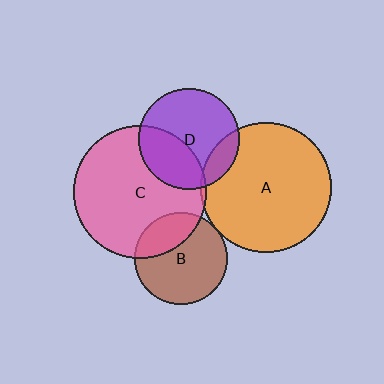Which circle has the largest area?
Circle C (pink).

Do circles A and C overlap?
Yes.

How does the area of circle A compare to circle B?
Approximately 2.0 times.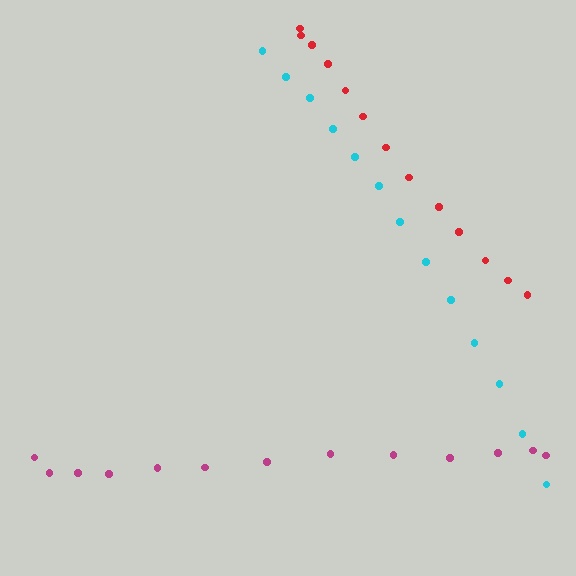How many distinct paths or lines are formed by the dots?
There are 3 distinct paths.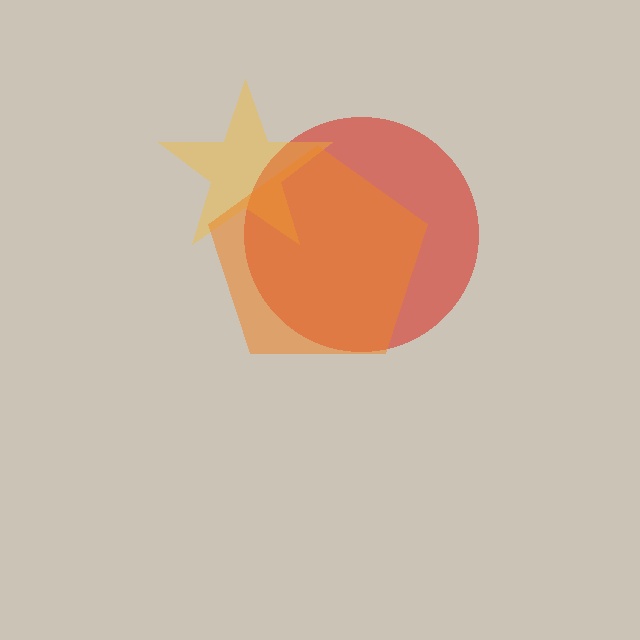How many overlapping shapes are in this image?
There are 3 overlapping shapes in the image.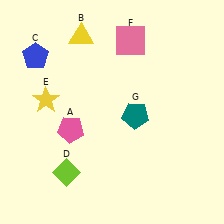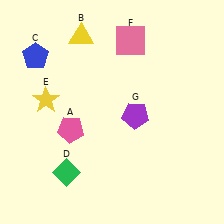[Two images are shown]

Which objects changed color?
D changed from lime to green. G changed from teal to purple.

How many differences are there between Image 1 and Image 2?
There are 2 differences between the two images.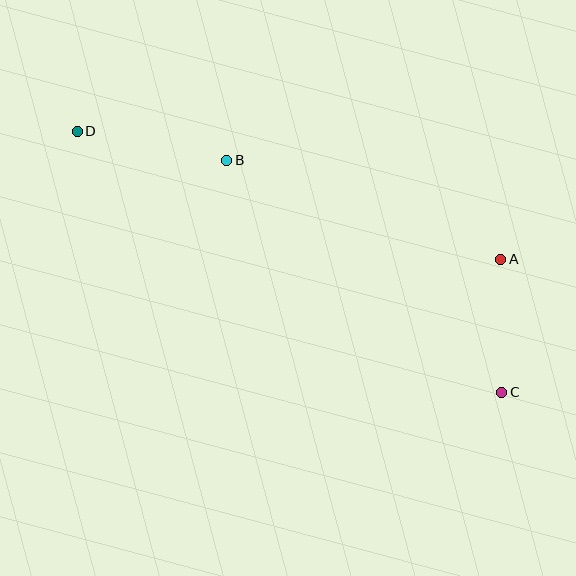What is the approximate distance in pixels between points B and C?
The distance between B and C is approximately 359 pixels.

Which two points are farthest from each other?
Points C and D are farthest from each other.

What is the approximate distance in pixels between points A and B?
The distance between A and B is approximately 291 pixels.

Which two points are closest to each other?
Points A and C are closest to each other.